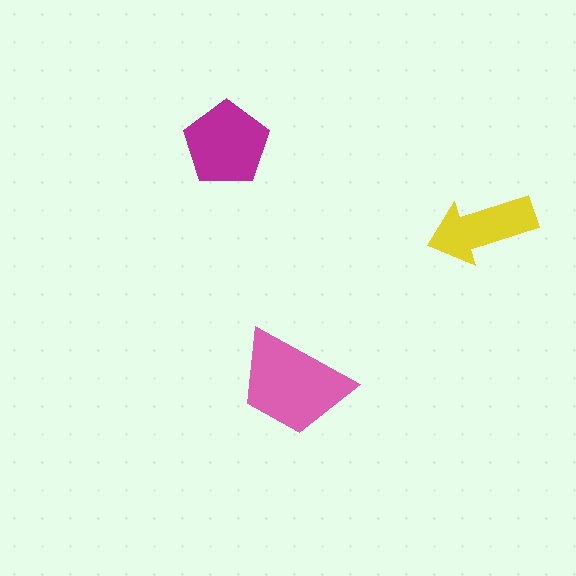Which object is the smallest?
The yellow arrow.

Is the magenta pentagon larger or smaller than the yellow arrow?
Larger.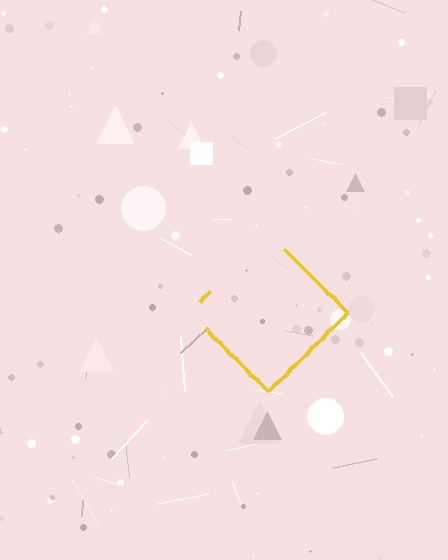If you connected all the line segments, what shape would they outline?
They would outline a diamond.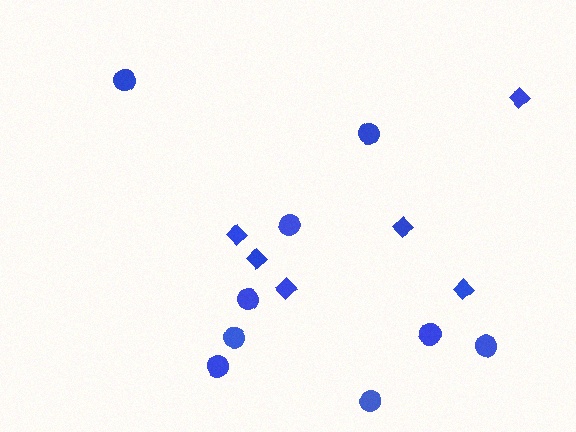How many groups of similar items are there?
There are 2 groups: one group of diamonds (6) and one group of circles (9).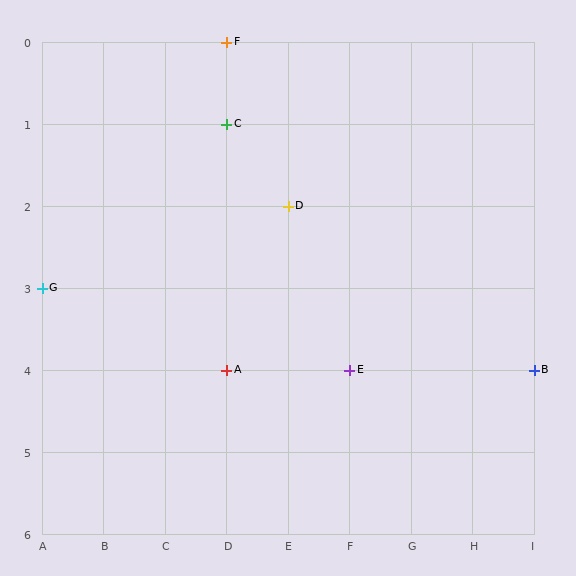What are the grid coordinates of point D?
Point D is at grid coordinates (E, 2).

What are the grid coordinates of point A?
Point A is at grid coordinates (D, 4).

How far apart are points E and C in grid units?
Points E and C are 2 columns and 3 rows apart (about 3.6 grid units diagonally).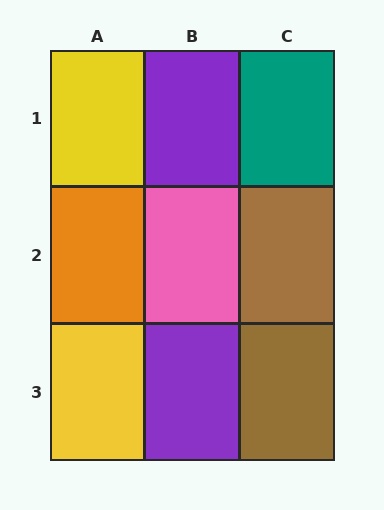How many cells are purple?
2 cells are purple.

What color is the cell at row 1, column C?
Teal.